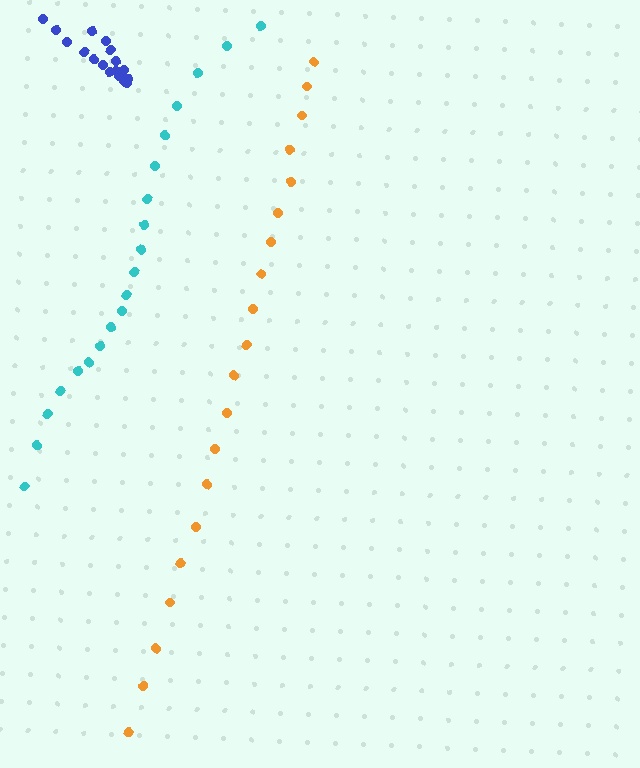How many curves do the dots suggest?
There are 3 distinct paths.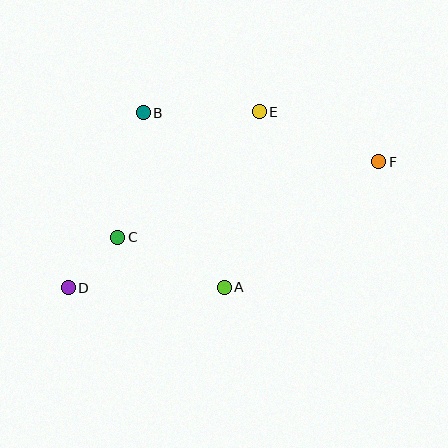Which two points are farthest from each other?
Points D and F are farthest from each other.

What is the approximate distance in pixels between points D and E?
The distance between D and E is approximately 260 pixels.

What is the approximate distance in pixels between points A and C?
The distance between A and C is approximately 117 pixels.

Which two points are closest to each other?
Points C and D are closest to each other.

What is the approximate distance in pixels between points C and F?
The distance between C and F is approximately 271 pixels.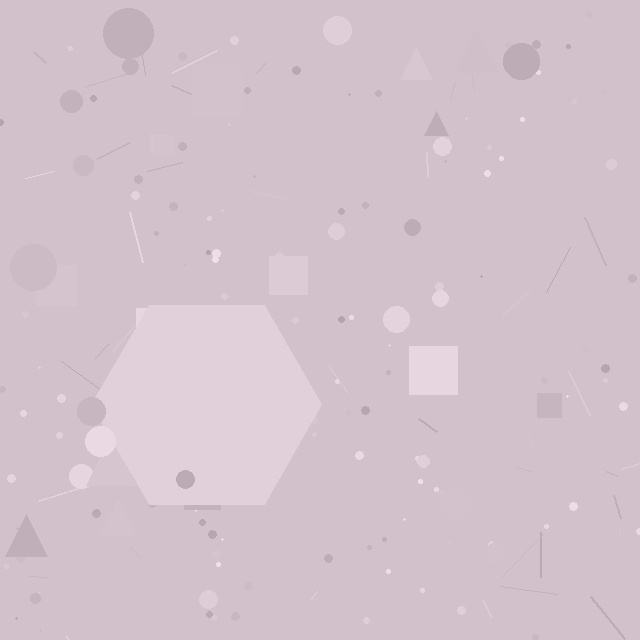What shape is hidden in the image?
A hexagon is hidden in the image.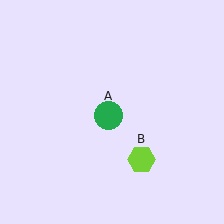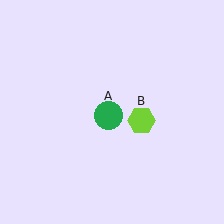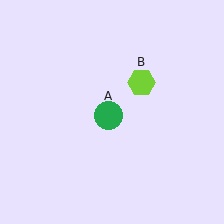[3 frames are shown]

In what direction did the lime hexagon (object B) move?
The lime hexagon (object B) moved up.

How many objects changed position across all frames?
1 object changed position: lime hexagon (object B).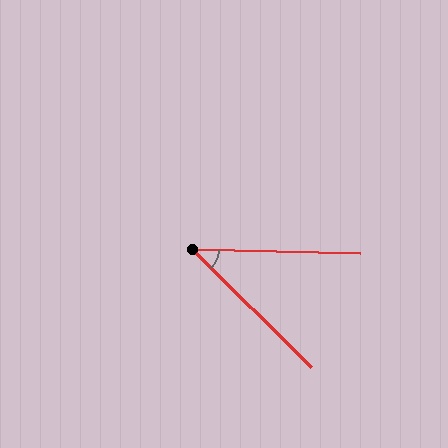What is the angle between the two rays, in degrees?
Approximately 43 degrees.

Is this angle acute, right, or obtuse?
It is acute.